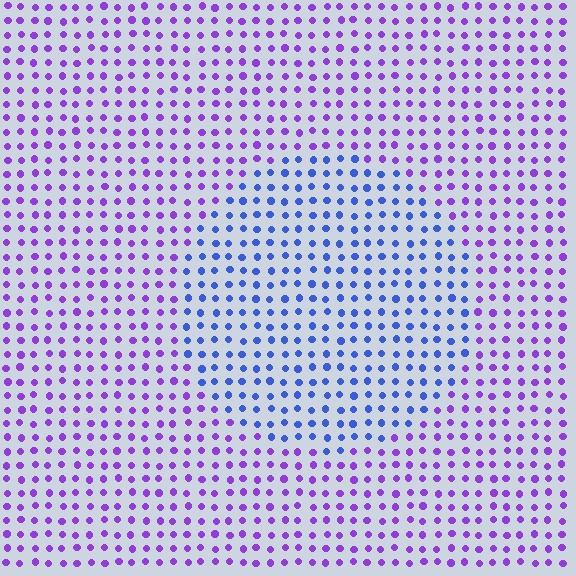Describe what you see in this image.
The image is filled with small purple elements in a uniform arrangement. A circle-shaped region is visible where the elements are tinted to a slightly different hue, forming a subtle color boundary.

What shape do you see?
I see a circle.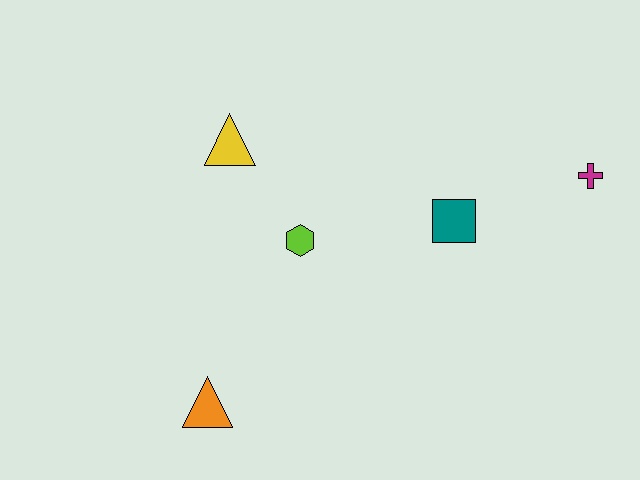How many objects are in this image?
There are 5 objects.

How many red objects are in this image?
There are no red objects.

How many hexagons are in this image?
There is 1 hexagon.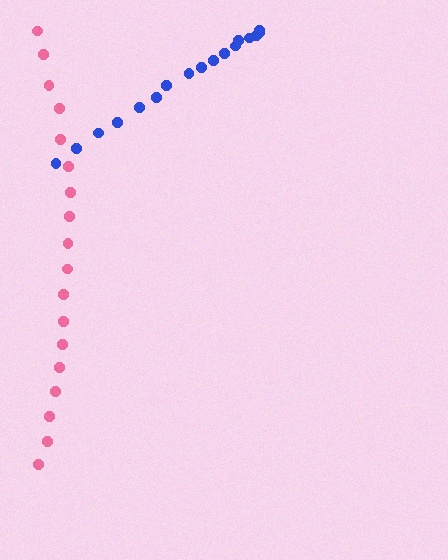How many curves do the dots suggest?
There are 2 distinct paths.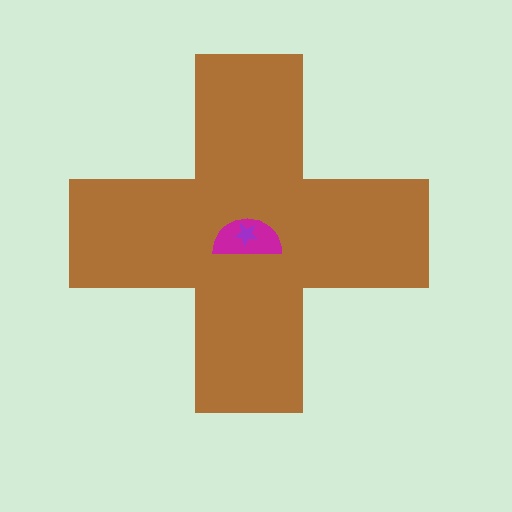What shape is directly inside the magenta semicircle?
The purple star.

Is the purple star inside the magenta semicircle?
Yes.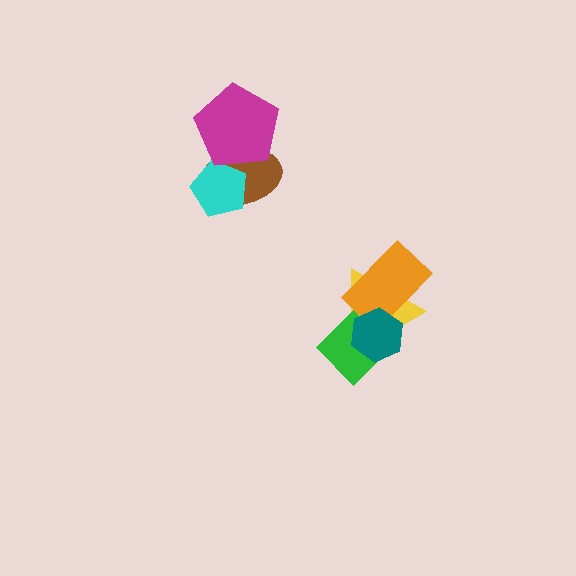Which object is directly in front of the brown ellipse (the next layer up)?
The cyan pentagon is directly in front of the brown ellipse.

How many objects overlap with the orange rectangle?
2 objects overlap with the orange rectangle.